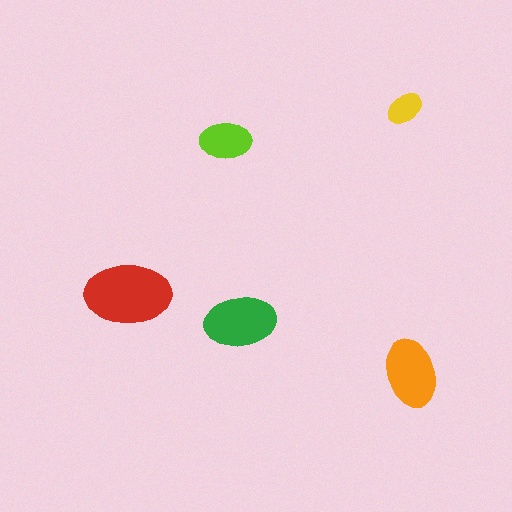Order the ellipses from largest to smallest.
the red one, the green one, the orange one, the lime one, the yellow one.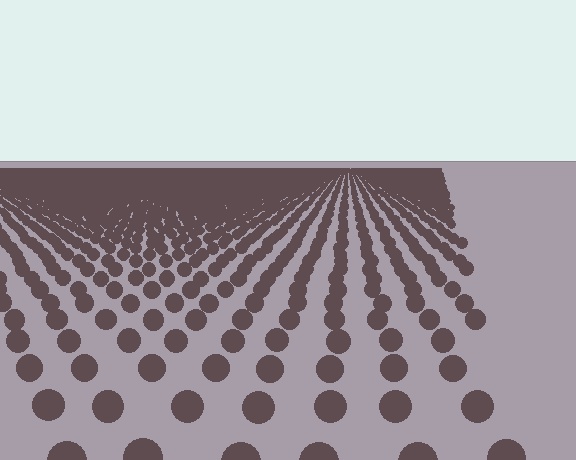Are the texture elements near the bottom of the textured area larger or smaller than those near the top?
Larger. Near the bottom, elements are closer to the viewer and appear at a bigger on-screen size.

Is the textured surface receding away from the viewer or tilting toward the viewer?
The surface is receding away from the viewer. Texture elements get smaller and denser toward the top.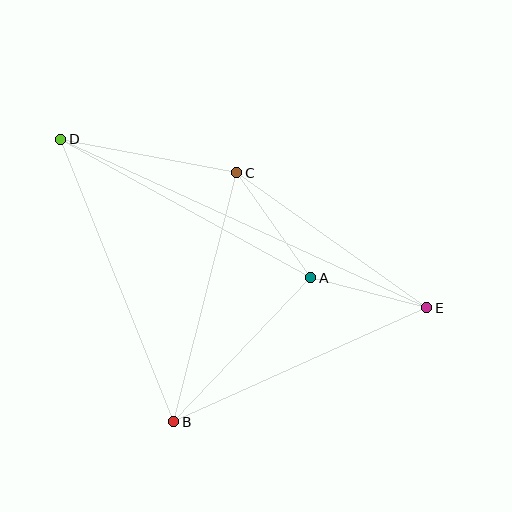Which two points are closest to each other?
Points A and E are closest to each other.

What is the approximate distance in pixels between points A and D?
The distance between A and D is approximately 285 pixels.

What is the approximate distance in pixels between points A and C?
The distance between A and C is approximately 128 pixels.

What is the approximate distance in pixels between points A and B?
The distance between A and B is approximately 199 pixels.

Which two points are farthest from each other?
Points D and E are farthest from each other.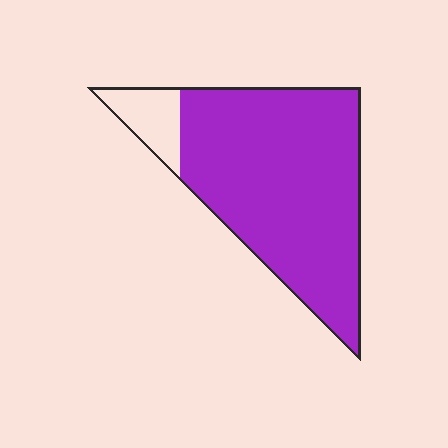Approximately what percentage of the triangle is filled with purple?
Approximately 90%.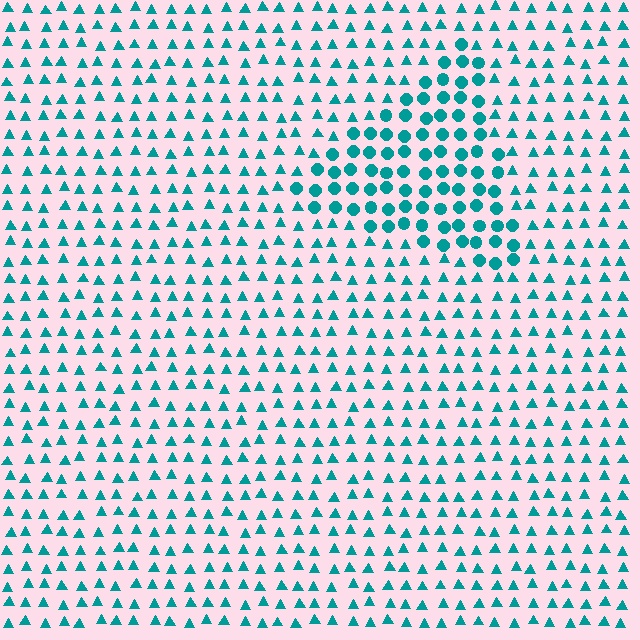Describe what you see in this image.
The image is filled with small teal elements arranged in a uniform grid. A triangle-shaped region contains circles, while the surrounding area contains triangles. The boundary is defined purely by the change in element shape.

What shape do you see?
I see a triangle.